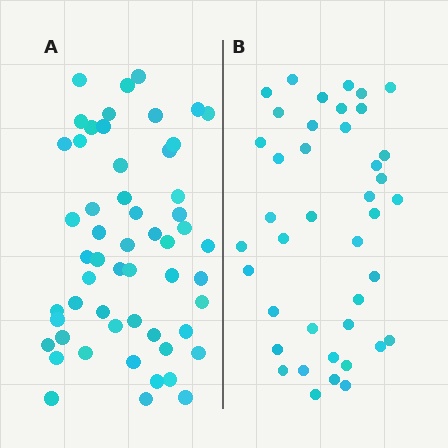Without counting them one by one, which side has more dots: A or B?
Region A (the left region) has more dots.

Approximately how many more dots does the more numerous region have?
Region A has approximately 15 more dots than region B.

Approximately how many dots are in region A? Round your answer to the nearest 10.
About 60 dots. (The exact count is 55, which rounds to 60.)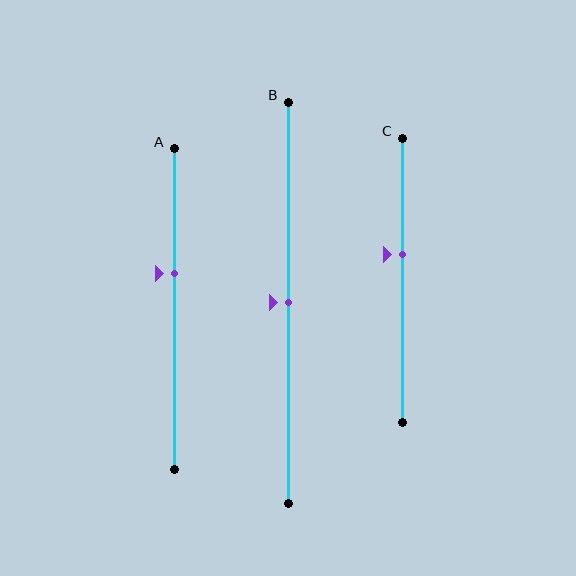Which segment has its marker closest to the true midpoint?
Segment B has its marker closest to the true midpoint.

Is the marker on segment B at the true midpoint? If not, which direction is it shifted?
Yes, the marker on segment B is at the true midpoint.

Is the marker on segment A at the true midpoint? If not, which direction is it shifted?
No, the marker on segment A is shifted upward by about 11% of the segment length.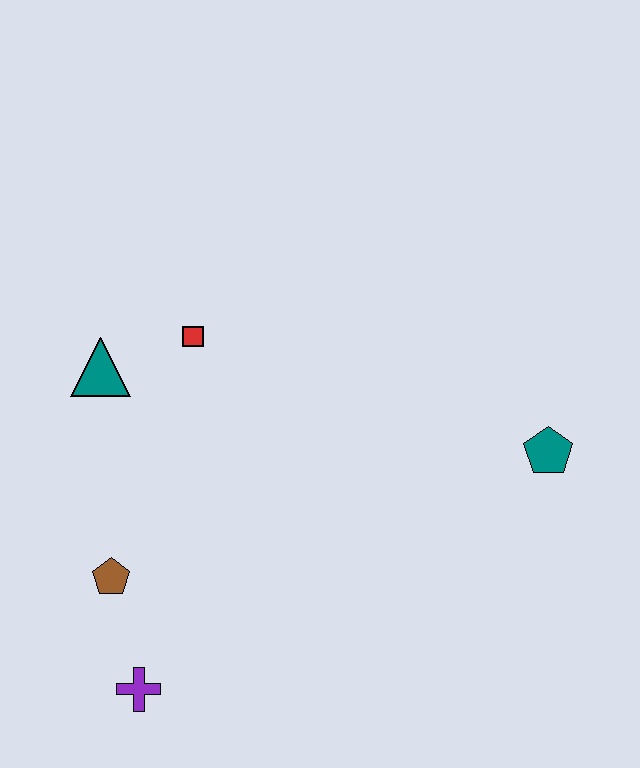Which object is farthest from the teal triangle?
The teal pentagon is farthest from the teal triangle.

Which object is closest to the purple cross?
The brown pentagon is closest to the purple cross.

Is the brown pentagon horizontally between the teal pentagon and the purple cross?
No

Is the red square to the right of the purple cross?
Yes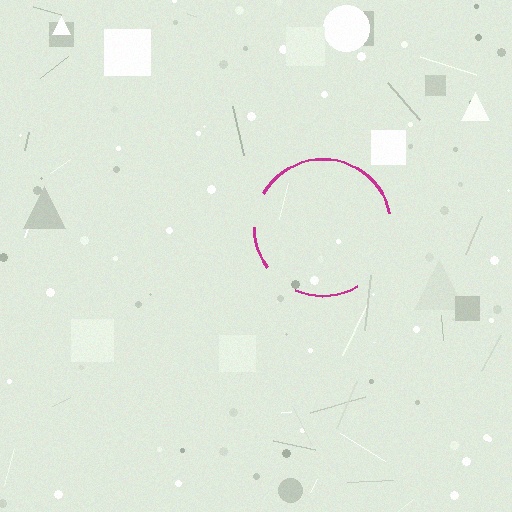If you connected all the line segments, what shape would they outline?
They would outline a circle.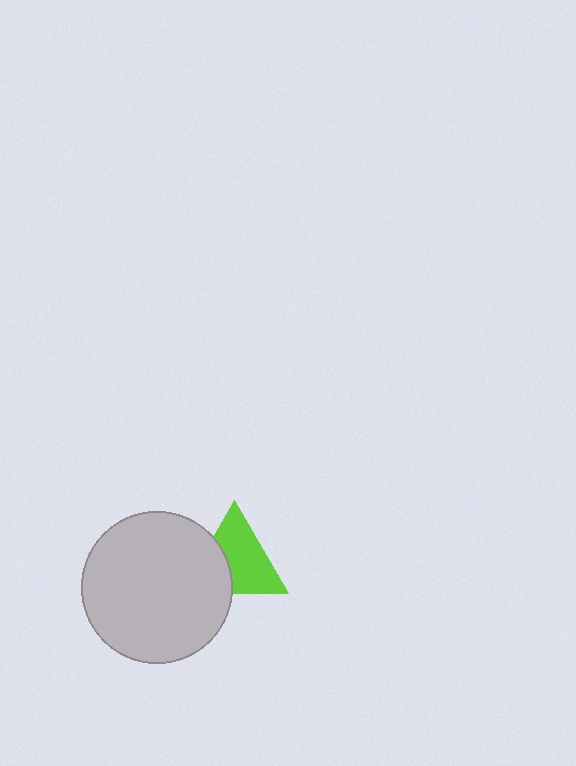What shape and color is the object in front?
The object in front is a light gray circle.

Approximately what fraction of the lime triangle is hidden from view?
Roughly 34% of the lime triangle is hidden behind the light gray circle.